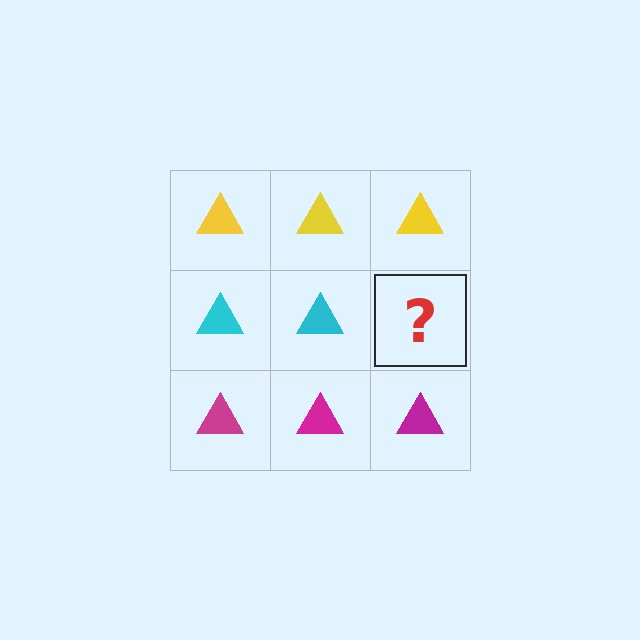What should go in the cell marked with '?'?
The missing cell should contain a cyan triangle.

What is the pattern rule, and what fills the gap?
The rule is that each row has a consistent color. The gap should be filled with a cyan triangle.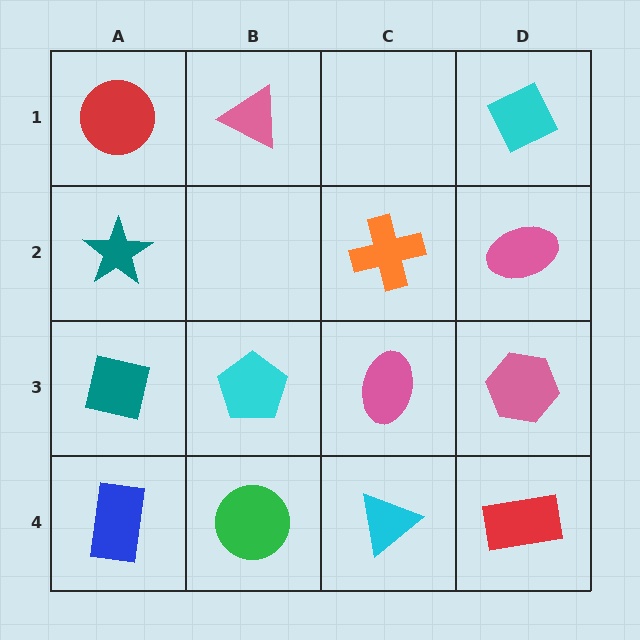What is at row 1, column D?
A cyan diamond.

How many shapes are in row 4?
4 shapes.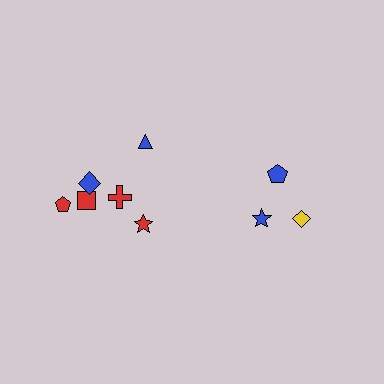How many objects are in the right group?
There are 3 objects.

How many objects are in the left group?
There are 6 objects.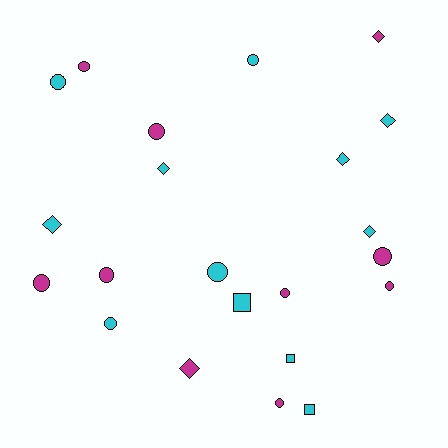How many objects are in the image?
There are 22 objects.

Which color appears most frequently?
Cyan, with 12 objects.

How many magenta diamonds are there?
There are 2 magenta diamonds.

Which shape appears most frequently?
Circle, with 12 objects.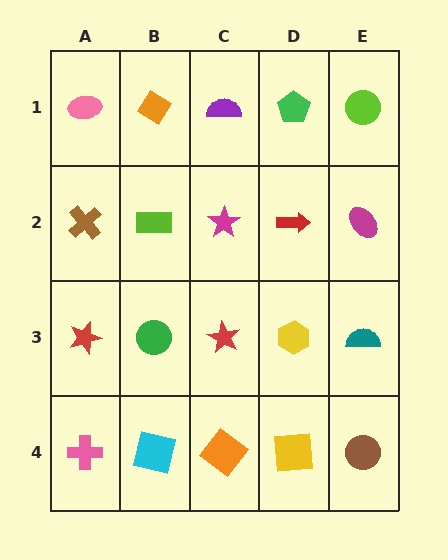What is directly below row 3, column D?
A yellow square.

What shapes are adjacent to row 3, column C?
A magenta star (row 2, column C), an orange diamond (row 4, column C), a green circle (row 3, column B), a yellow hexagon (row 3, column D).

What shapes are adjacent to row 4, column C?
A red star (row 3, column C), a cyan square (row 4, column B), a yellow square (row 4, column D).